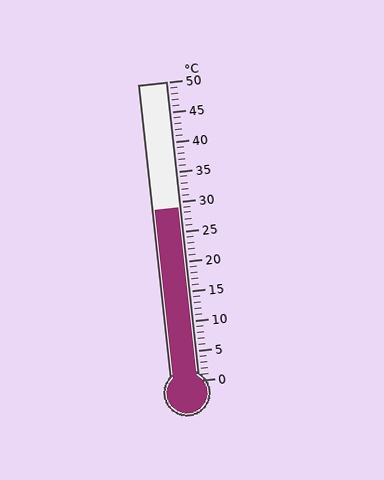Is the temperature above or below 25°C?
The temperature is above 25°C.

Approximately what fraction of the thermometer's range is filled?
The thermometer is filled to approximately 60% of its range.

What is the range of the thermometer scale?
The thermometer scale ranges from 0°C to 50°C.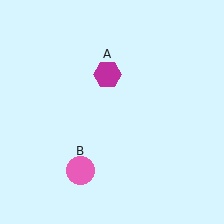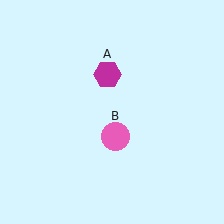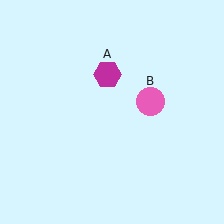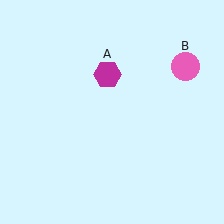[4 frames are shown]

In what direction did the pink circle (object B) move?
The pink circle (object B) moved up and to the right.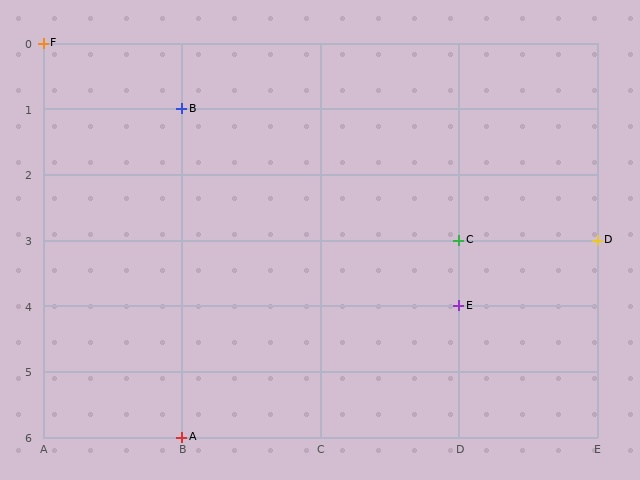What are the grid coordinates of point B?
Point B is at grid coordinates (B, 1).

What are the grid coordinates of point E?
Point E is at grid coordinates (D, 4).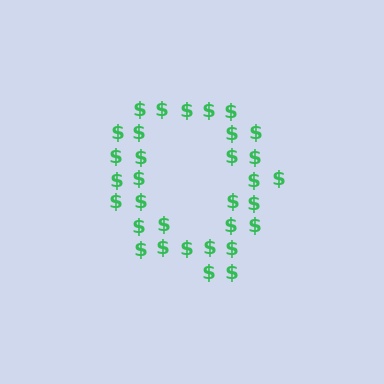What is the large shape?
The large shape is the letter Q.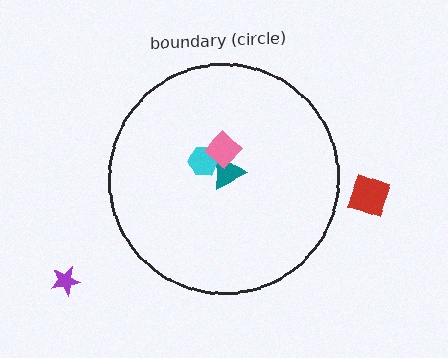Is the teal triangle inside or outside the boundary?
Inside.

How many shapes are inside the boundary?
3 inside, 2 outside.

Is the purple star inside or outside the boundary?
Outside.